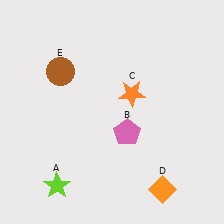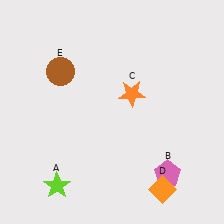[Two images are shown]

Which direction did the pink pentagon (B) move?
The pink pentagon (B) moved down.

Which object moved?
The pink pentagon (B) moved down.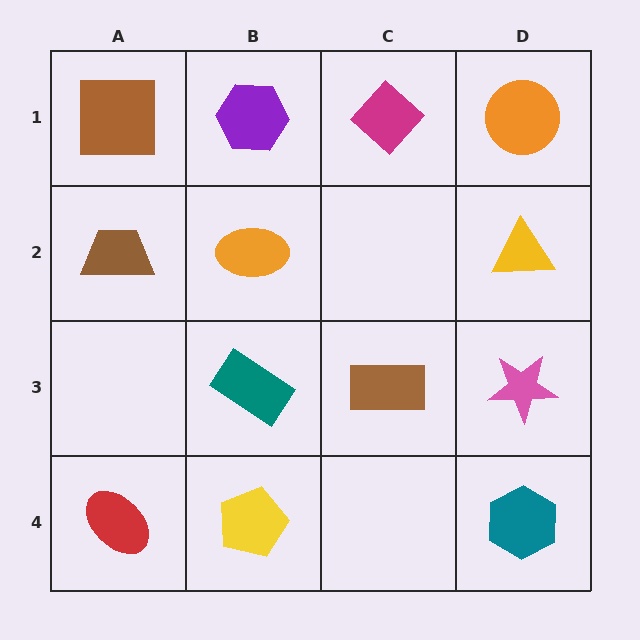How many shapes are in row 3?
3 shapes.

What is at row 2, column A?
A brown trapezoid.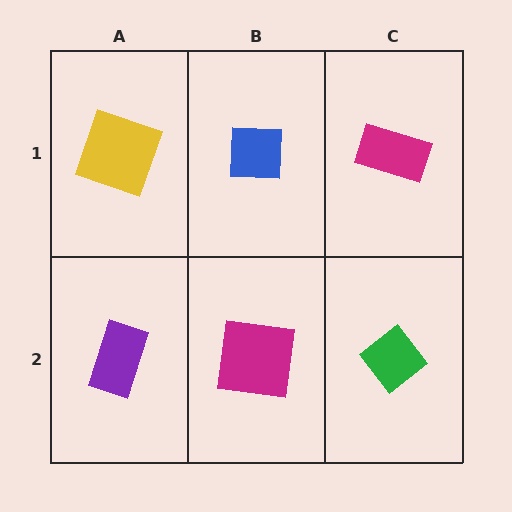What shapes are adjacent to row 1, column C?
A green diamond (row 2, column C), a blue square (row 1, column B).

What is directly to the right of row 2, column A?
A magenta square.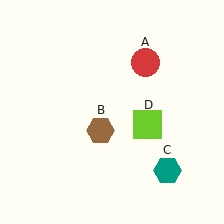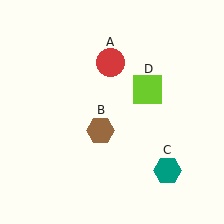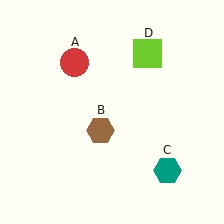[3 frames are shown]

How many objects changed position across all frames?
2 objects changed position: red circle (object A), lime square (object D).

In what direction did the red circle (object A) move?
The red circle (object A) moved left.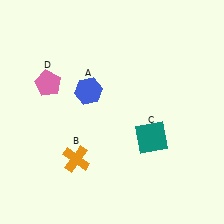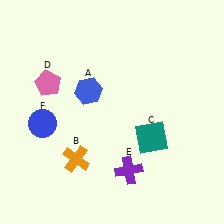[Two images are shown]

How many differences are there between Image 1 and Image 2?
There are 2 differences between the two images.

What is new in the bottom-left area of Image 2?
A blue circle (F) was added in the bottom-left area of Image 2.